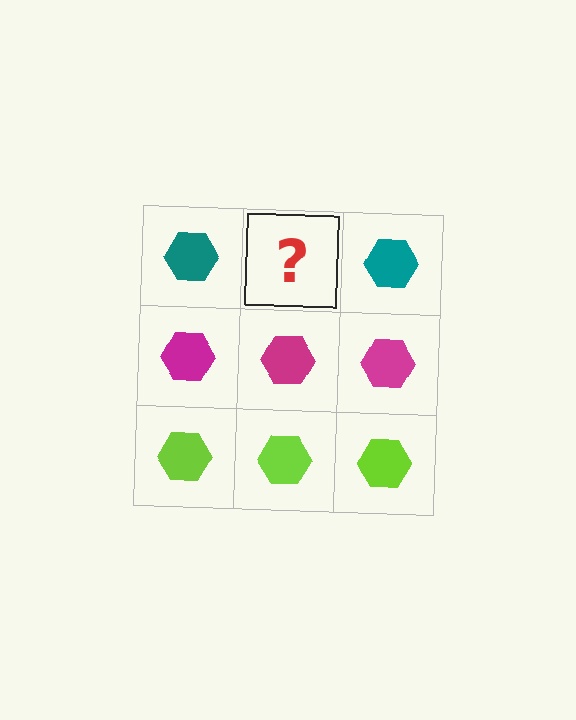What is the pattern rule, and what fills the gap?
The rule is that each row has a consistent color. The gap should be filled with a teal hexagon.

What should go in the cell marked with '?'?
The missing cell should contain a teal hexagon.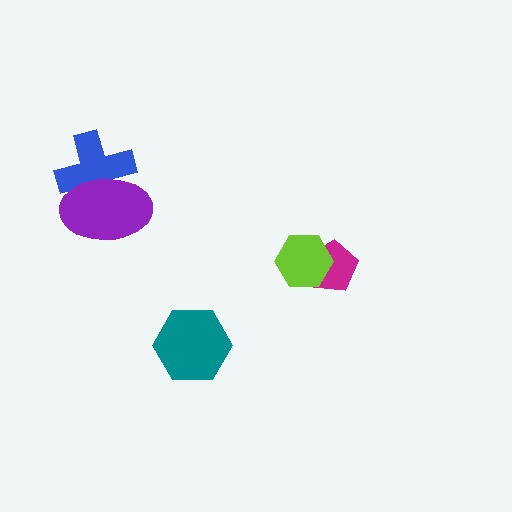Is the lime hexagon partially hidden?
No, no other shape covers it.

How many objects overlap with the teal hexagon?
0 objects overlap with the teal hexagon.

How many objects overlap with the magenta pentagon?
1 object overlaps with the magenta pentagon.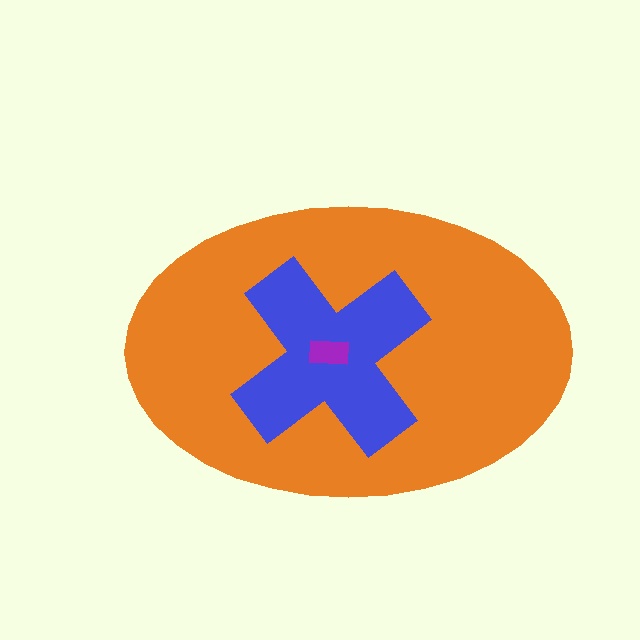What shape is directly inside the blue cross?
The purple rectangle.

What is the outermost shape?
The orange ellipse.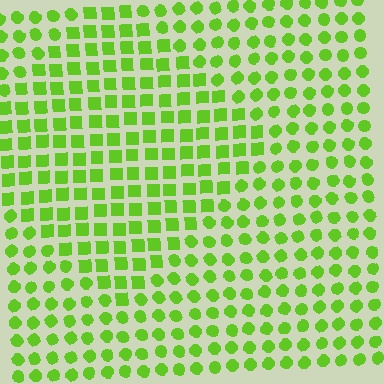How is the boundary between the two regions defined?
The boundary is defined by a change in element shape: squares inside vs. circles outside. All elements share the same color and spacing.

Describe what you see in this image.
The image is filled with small lime elements arranged in a uniform grid. A diamond-shaped region contains squares, while the surrounding area contains circles. The boundary is defined purely by the change in element shape.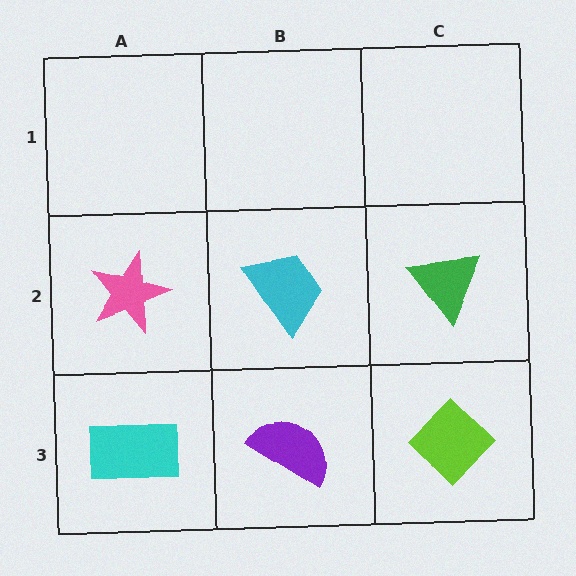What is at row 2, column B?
A cyan trapezoid.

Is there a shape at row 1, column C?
No, that cell is empty.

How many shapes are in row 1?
0 shapes.